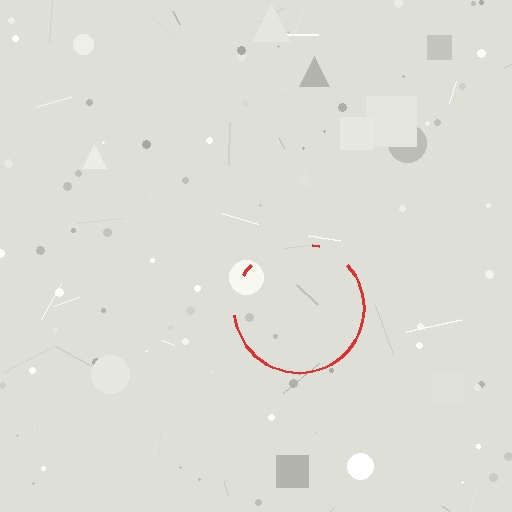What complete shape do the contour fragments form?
The contour fragments form a circle.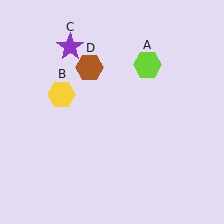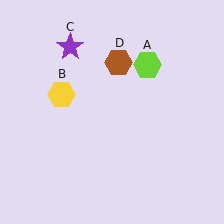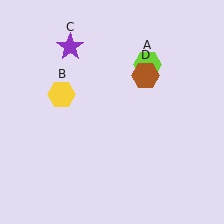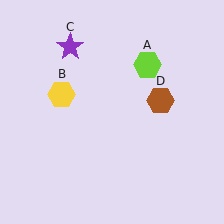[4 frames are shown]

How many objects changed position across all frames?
1 object changed position: brown hexagon (object D).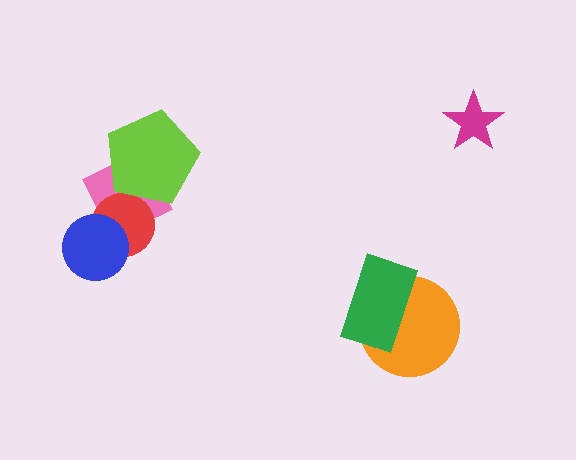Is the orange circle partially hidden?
Yes, it is partially covered by another shape.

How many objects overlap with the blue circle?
1 object overlaps with the blue circle.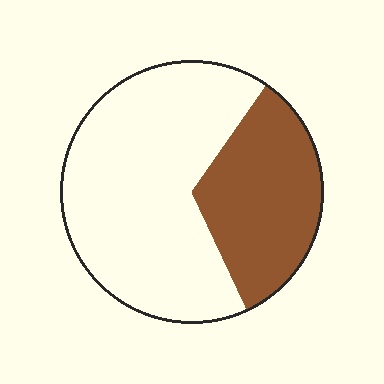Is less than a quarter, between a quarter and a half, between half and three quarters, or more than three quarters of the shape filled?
Between a quarter and a half.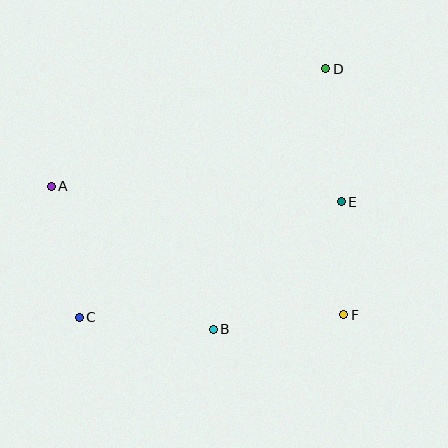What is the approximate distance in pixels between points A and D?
The distance between A and D is approximately 299 pixels.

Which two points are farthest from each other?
Points C and D are farthest from each other.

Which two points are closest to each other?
Points E and F are closest to each other.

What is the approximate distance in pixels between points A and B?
The distance between A and B is approximately 216 pixels.